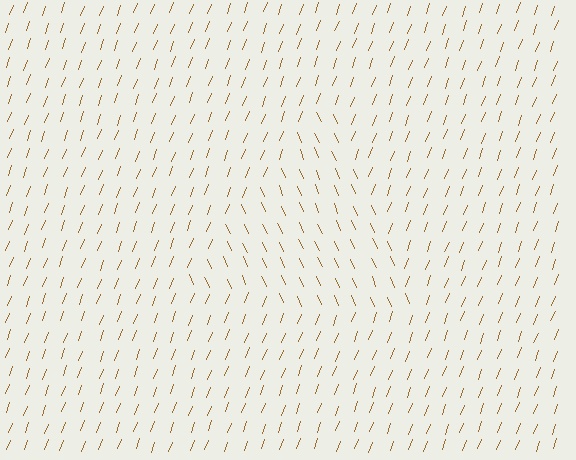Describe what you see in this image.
The image is filled with small brown line segments. A triangle region in the image has lines oriented differently from the surrounding lines, creating a visible texture boundary.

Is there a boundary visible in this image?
Yes, there is a texture boundary formed by a change in line orientation.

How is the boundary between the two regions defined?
The boundary is defined purely by a change in line orientation (approximately 45 degrees difference). All lines are the same color and thickness.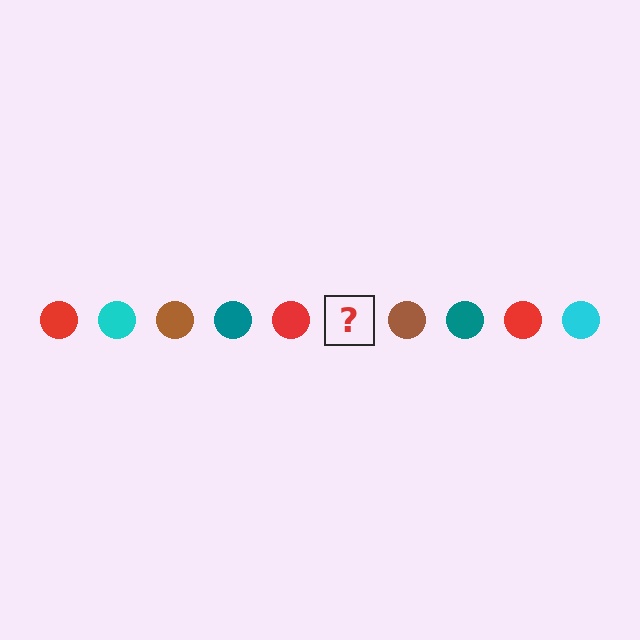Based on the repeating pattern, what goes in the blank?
The blank should be a cyan circle.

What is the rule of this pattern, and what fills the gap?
The rule is that the pattern cycles through red, cyan, brown, teal circles. The gap should be filled with a cyan circle.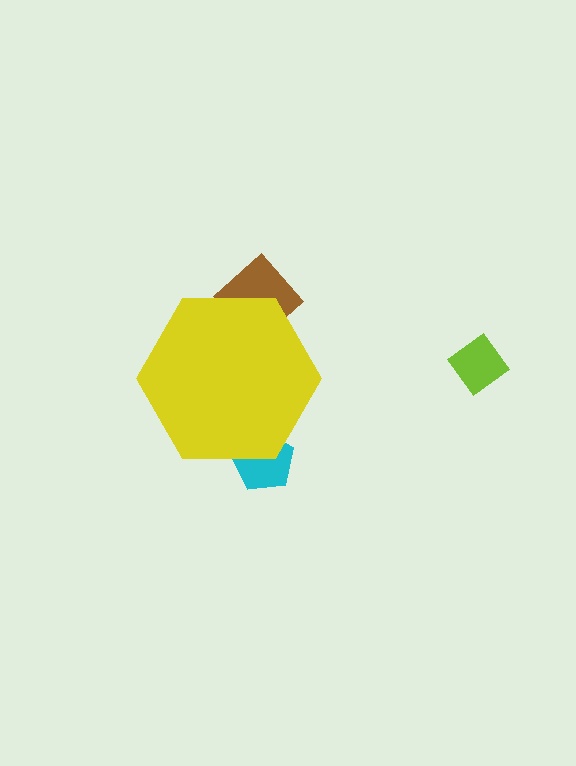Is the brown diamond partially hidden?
Yes, the brown diamond is partially hidden behind the yellow hexagon.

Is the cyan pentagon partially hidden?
Yes, the cyan pentagon is partially hidden behind the yellow hexagon.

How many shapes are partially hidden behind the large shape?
2 shapes are partially hidden.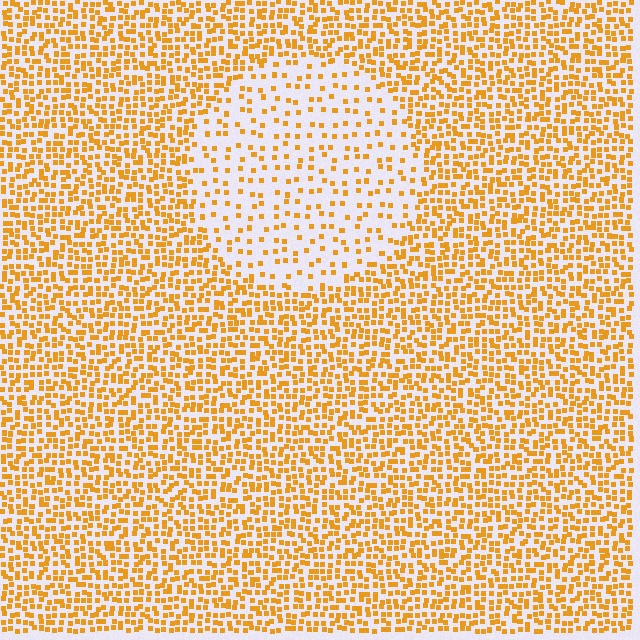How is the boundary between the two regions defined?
The boundary is defined by a change in element density (approximately 2.6x ratio). All elements are the same color, size, and shape.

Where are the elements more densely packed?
The elements are more densely packed outside the circle boundary.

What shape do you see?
I see a circle.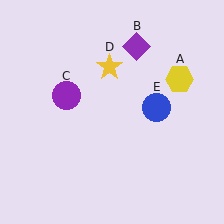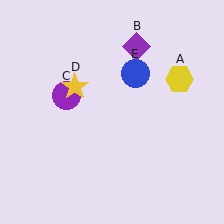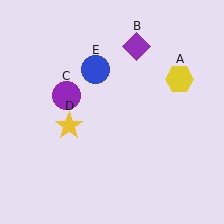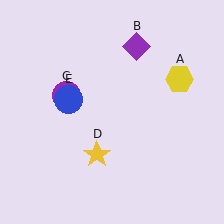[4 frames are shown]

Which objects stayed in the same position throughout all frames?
Yellow hexagon (object A) and purple diamond (object B) and purple circle (object C) remained stationary.